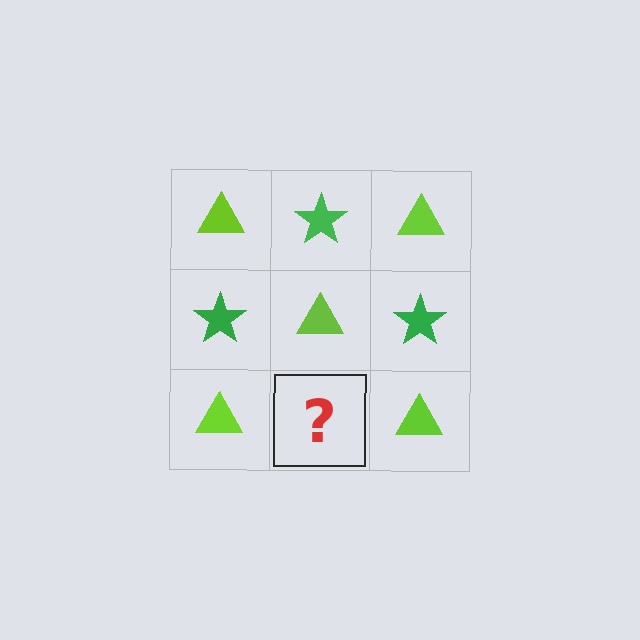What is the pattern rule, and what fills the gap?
The rule is that it alternates lime triangle and green star in a checkerboard pattern. The gap should be filled with a green star.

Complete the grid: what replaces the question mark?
The question mark should be replaced with a green star.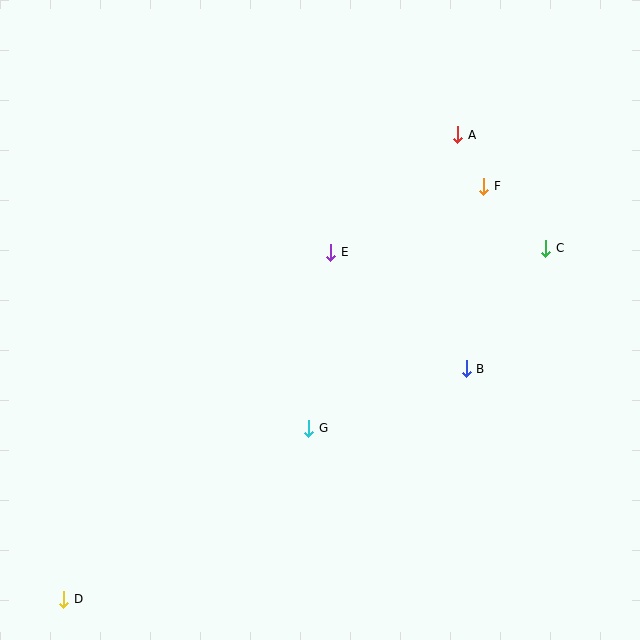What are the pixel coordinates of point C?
Point C is at (546, 248).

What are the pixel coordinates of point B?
Point B is at (466, 369).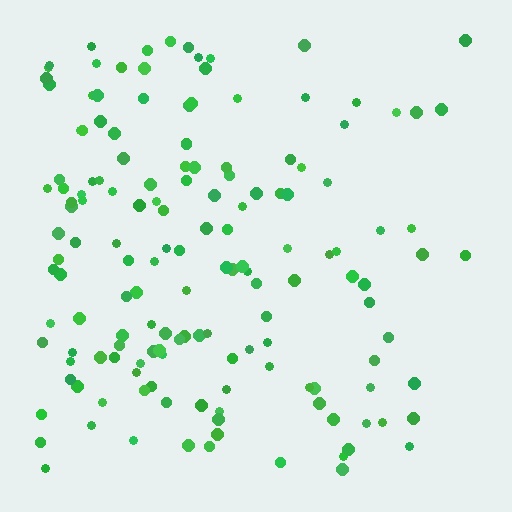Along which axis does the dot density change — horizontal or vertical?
Horizontal.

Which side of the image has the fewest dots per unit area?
The right.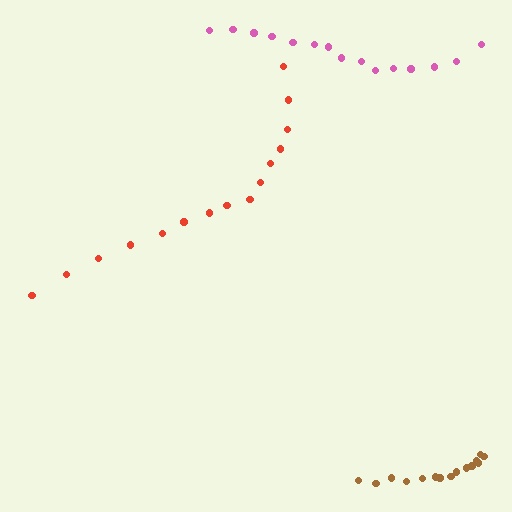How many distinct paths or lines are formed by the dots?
There are 3 distinct paths.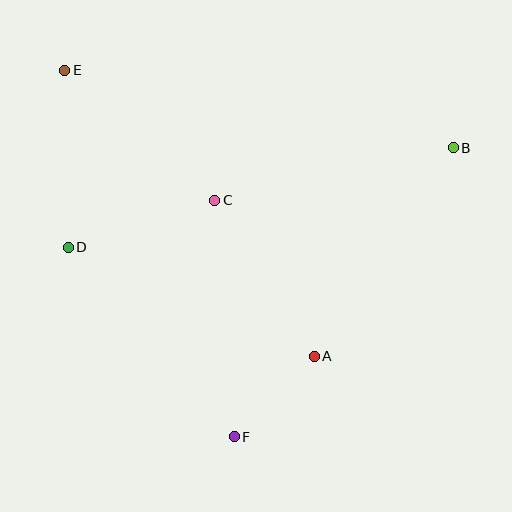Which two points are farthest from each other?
Points E and F are farthest from each other.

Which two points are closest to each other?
Points A and F are closest to each other.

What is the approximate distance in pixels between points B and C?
The distance between B and C is approximately 244 pixels.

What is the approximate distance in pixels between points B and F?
The distance between B and F is approximately 363 pixels.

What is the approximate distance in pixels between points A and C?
The distance between A and C is approximately 185 pixels.